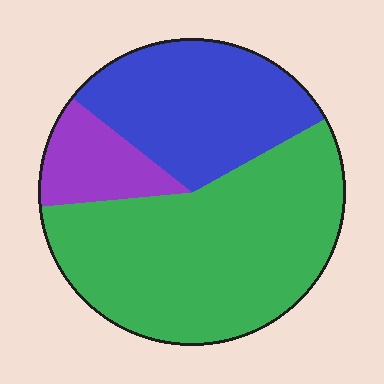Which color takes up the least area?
Purple, at roughly 10%.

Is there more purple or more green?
Green.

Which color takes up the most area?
Green, at roughly 55%.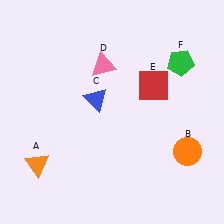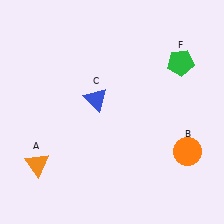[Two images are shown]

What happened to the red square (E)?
The red square (E) was removed in Image 2. It was in the top-right area of Image 1.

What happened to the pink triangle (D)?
The pink triangle (D) was removed in Image 2. It was in the top-left area of Image 1.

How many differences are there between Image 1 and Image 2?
There are 2 differences between the two images.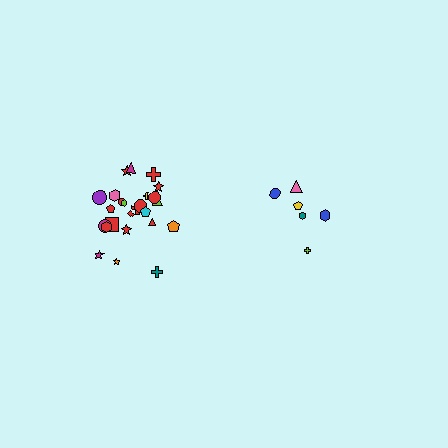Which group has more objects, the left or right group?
The left group.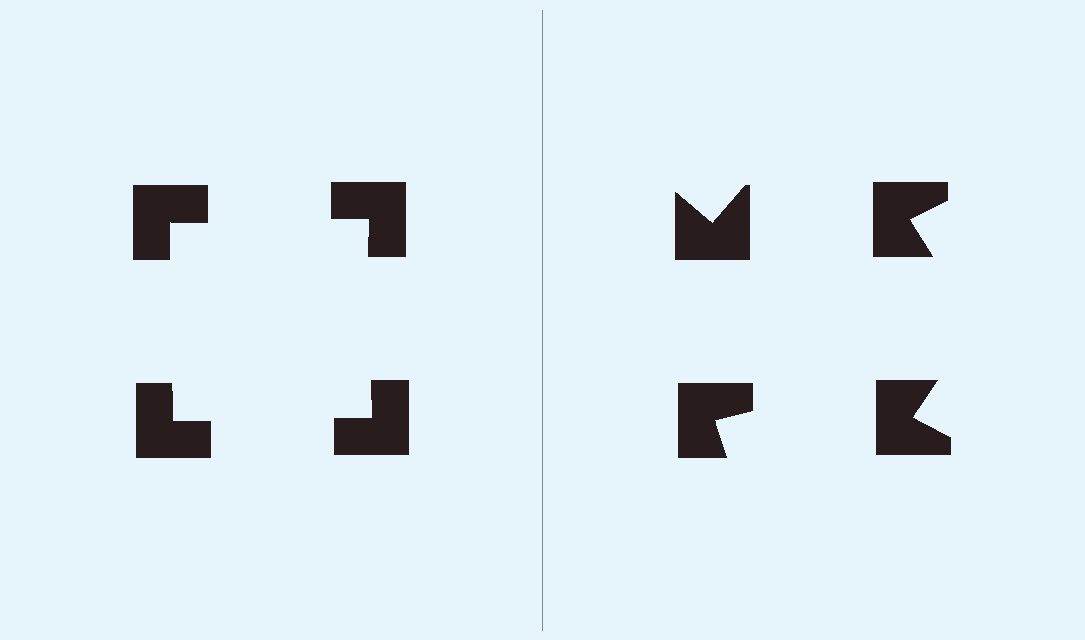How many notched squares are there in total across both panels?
8 — 4 on each side.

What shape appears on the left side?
An illusory square.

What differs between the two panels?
The notched squares are positioned identically on both sides; only the wedge orientations differ. On the left they align to a square; on the right they are misaligned.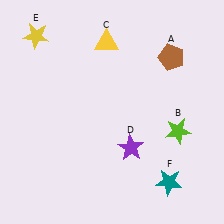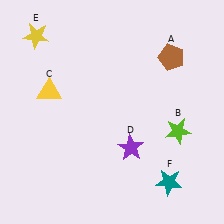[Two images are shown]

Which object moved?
The yellow triangle (C) moved left.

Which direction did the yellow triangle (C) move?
The yellow triangle (C) moved left.